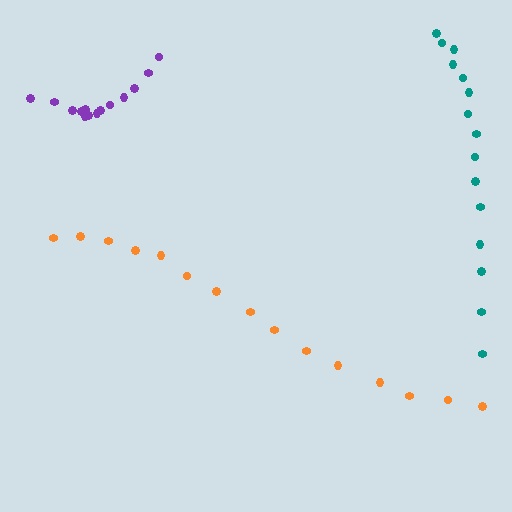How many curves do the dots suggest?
There are 3 distinct paths.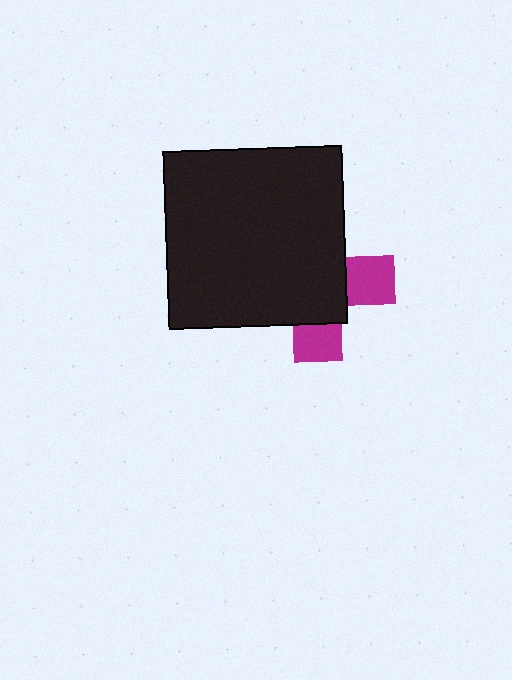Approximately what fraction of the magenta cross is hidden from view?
Roughly 69% of the magenta cross is hidden behind the black square.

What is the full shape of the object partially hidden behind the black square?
The partially hidden object is a magenta cross.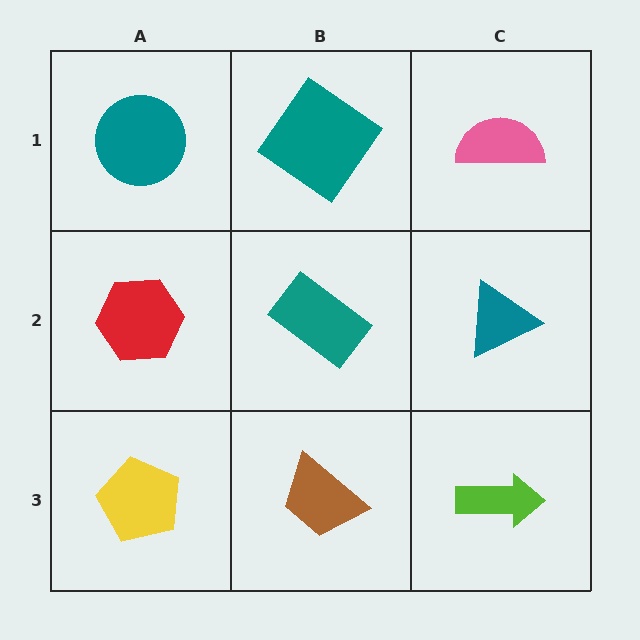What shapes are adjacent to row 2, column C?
A pink semicircle (row 1, column C), a lime arrow (row 3, column C), a teal rectangle (row 2, column B).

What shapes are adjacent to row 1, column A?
A red hexagon (row 2, column A), a teal diamond (row 1, column B).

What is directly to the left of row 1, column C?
A teal diamond.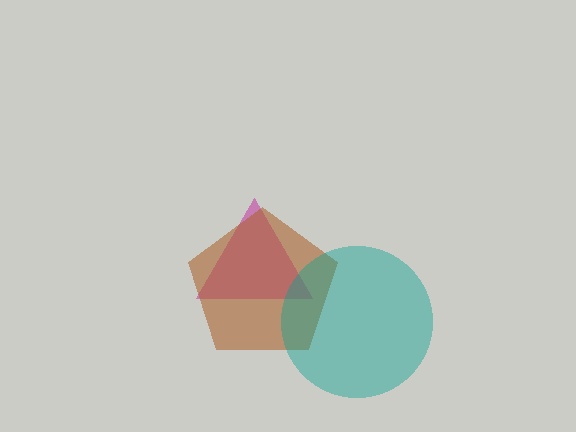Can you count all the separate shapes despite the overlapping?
Yes, there are 3 separate shapes.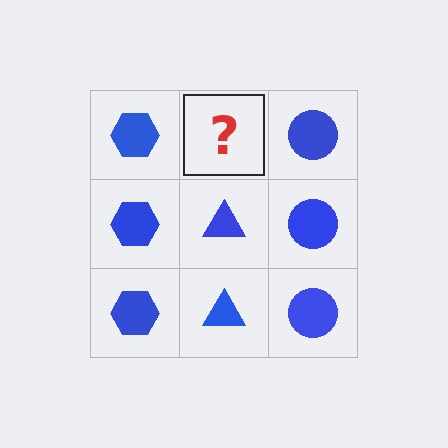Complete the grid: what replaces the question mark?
The question mark should be replaced with a blue triangle.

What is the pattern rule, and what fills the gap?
The rule is that each column has a consistent shape. The gap should be filled with a blue triangle.